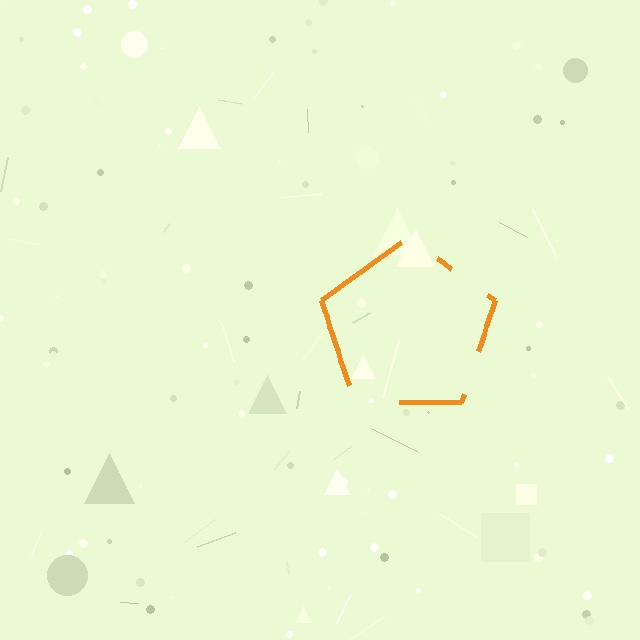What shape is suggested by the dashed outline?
The dashed outline suggests a pentagon.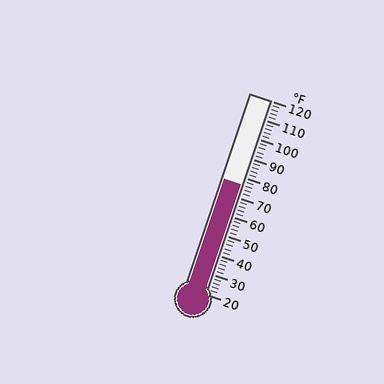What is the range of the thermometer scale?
The thermometer scale ranges from 20°F to 120°F.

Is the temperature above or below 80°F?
The temperature is below 80°F.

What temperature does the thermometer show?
The thermometer shows approximately 76°F.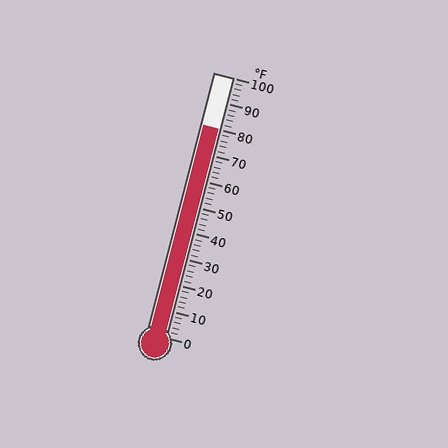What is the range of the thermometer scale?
The thermometer scale ranges from 0°F to 100°F.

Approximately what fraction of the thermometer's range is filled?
The thermometer is filled to approximately 80% of its range.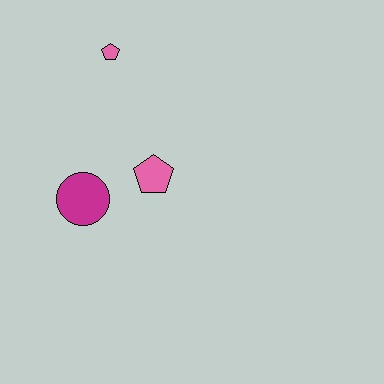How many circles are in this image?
There is 1 circle.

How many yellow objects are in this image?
There are no yellow objects.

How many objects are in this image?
There are 3 objects.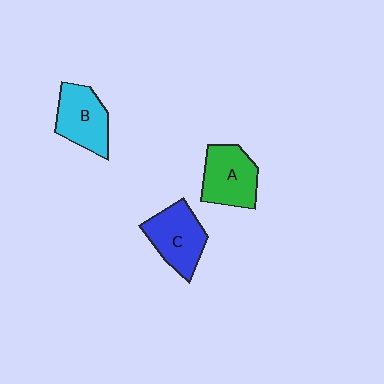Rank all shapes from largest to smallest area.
From largest to smallest: C (blue), A (green), B (cyan).